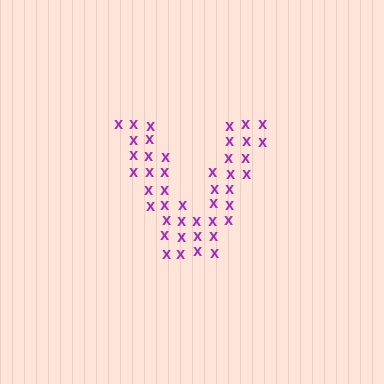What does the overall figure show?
The overall figure shows the letter V.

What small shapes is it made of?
It is made of small letter X's.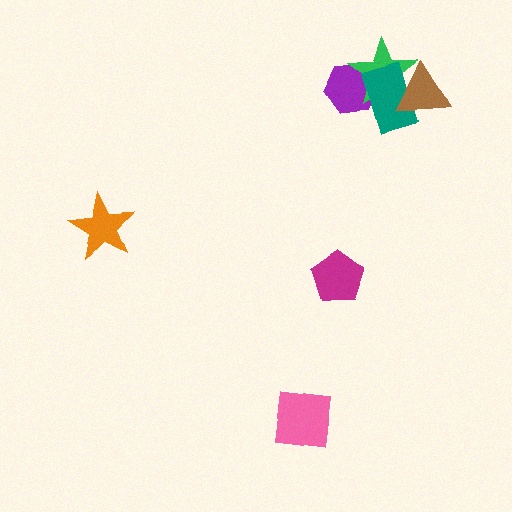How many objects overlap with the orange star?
0 objects overlap with the orange star.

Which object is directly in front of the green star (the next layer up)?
The teal rectangle is directly in front of the green star.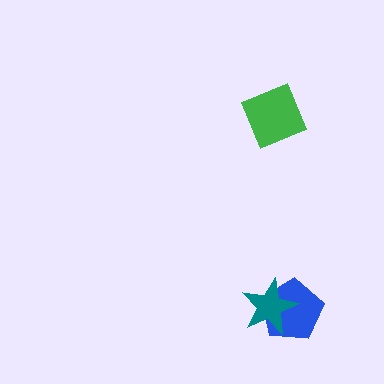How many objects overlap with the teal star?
1 object overlaps with the teal star.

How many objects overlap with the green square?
0 objects overlap with the green square.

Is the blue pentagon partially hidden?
Yes, it is partially covered by another shape.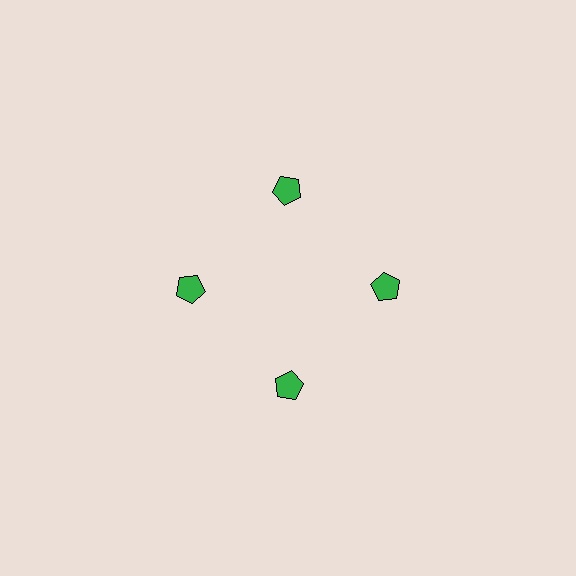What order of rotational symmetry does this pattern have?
This pattern has 4-fold rotational symmetry.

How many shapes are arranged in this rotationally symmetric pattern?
There are 4 shapes, arranged in 4 groups of 1.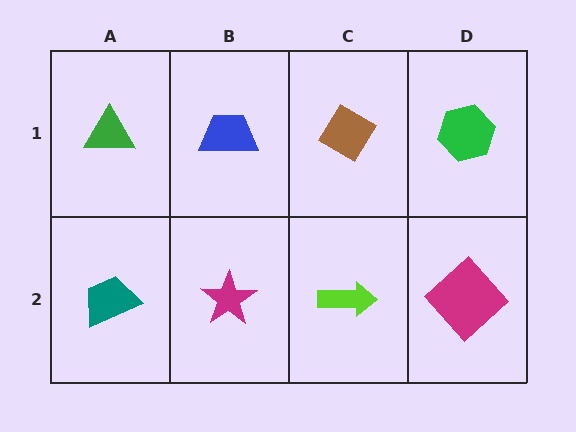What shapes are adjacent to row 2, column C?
A brown diamond (row 1, column C), a magenta star (row 2, column B), a magenta diamond (row 2, column D).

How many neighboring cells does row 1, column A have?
2.